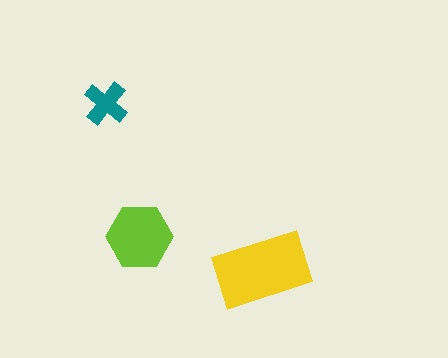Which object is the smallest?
The teal cross.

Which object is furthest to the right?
The yellow rectangle is rightmost.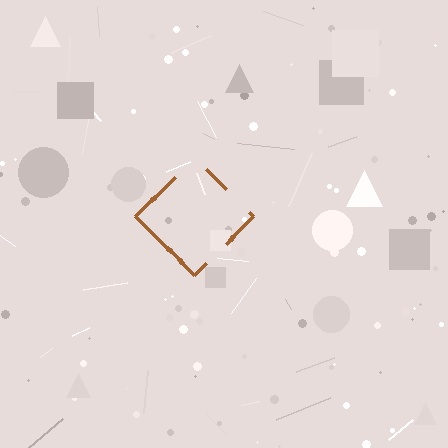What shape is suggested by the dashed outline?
The dashed outline suggests a diamond.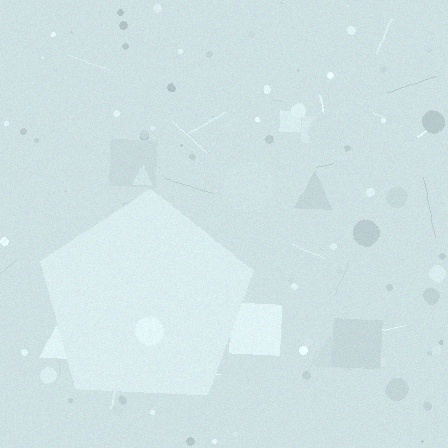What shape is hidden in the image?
A pentagon is hidden in the image.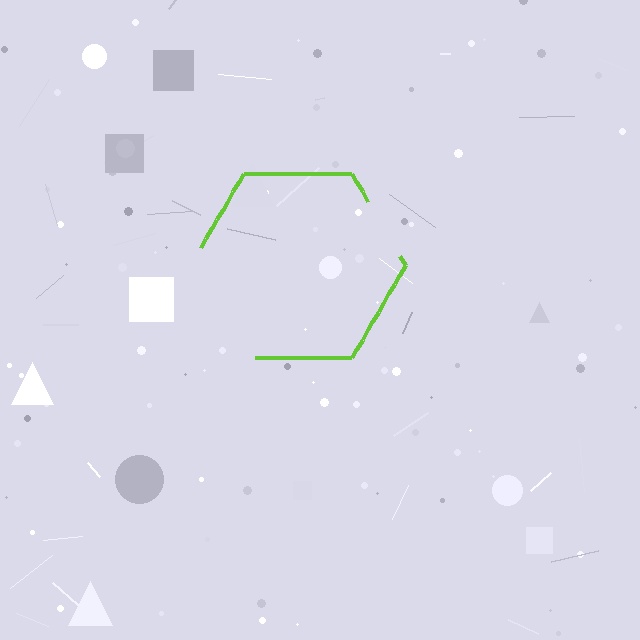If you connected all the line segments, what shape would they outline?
They would outline a hexagon.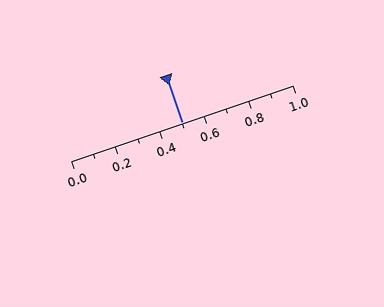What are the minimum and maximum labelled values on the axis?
The axis runs from 0.0 to 1.0.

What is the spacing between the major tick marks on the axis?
The major ticks are spaced 0.2 apart.